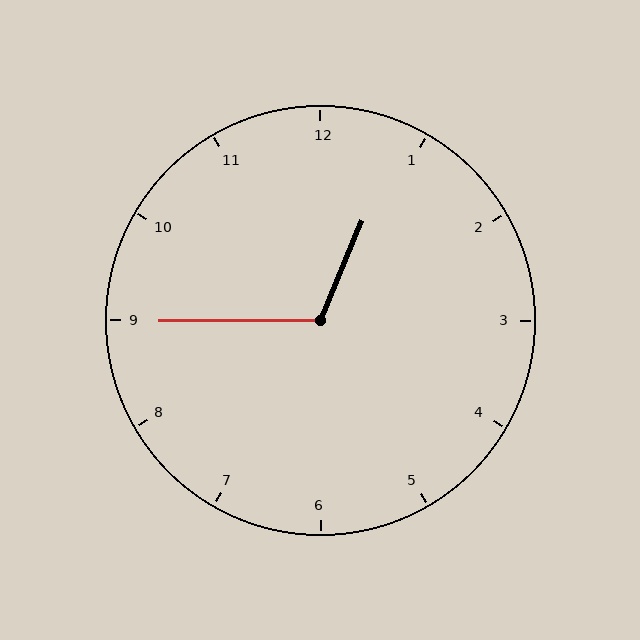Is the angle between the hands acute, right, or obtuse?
It is obtuse.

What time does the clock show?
12:45.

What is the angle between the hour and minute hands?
Approximately 112 degrees.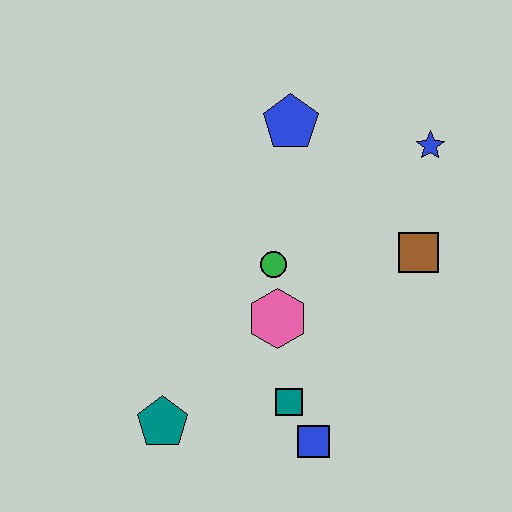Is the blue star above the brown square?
Yes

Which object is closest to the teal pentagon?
The teal square is closest to the teal pentagon.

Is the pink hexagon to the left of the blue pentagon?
Yes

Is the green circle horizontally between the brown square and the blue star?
No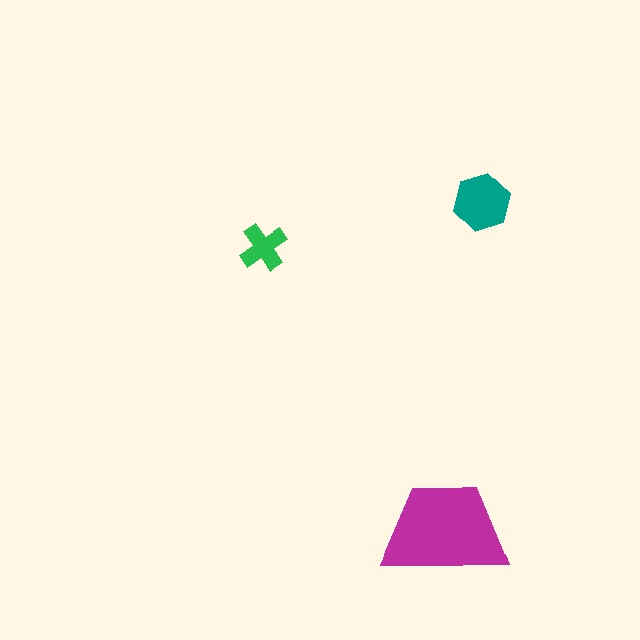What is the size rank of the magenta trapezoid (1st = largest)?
1st.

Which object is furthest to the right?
The teal hexagon is rightmost.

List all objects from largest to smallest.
The magenta trapezoid, the teal hexagon, the green cross.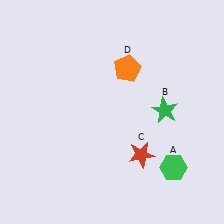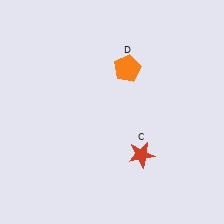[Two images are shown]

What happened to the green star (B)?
The green star (B) was removed in Image 2. It was in the top-right area of Image 1.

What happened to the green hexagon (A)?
The green hexagon (A) was removed in Image 2. It was in the bottom-right area of Image 1.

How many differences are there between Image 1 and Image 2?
There are 2 differences between the two images.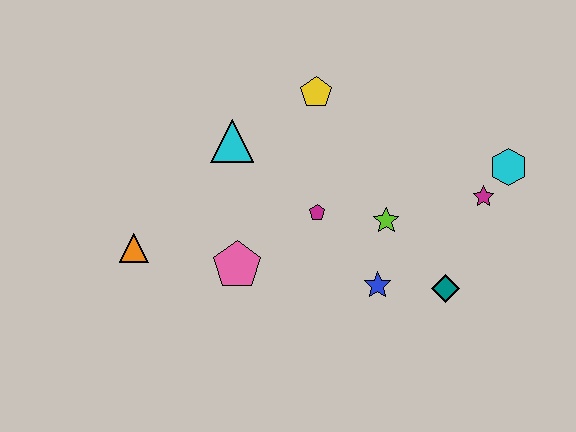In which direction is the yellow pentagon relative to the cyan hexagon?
The yellow pentagon is to the left of the cyan hexagon.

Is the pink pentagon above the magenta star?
No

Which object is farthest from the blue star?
The orange triangle is farthest from the blue star.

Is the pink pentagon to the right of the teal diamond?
No